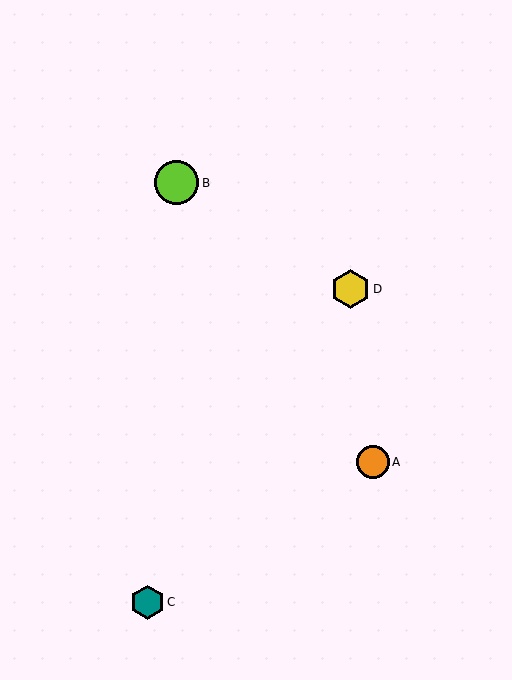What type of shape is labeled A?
Shape A is an orange circle.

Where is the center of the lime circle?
The center of the lime circle is at (177, 183).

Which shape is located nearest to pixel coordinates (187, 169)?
The lime circle (labeled B) at (177, 183) is nearest to that location.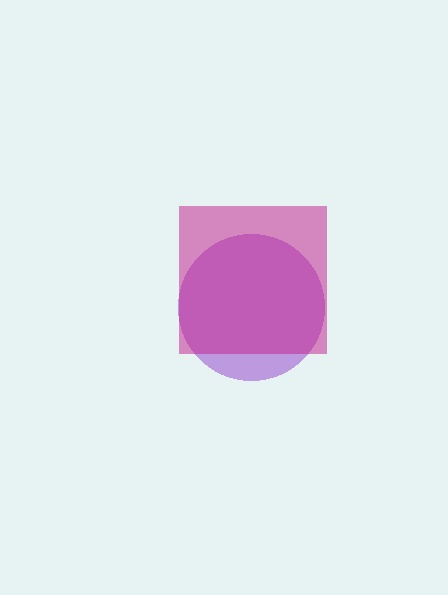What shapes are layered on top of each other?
The layered shapes are: a purple circle, a magenta square.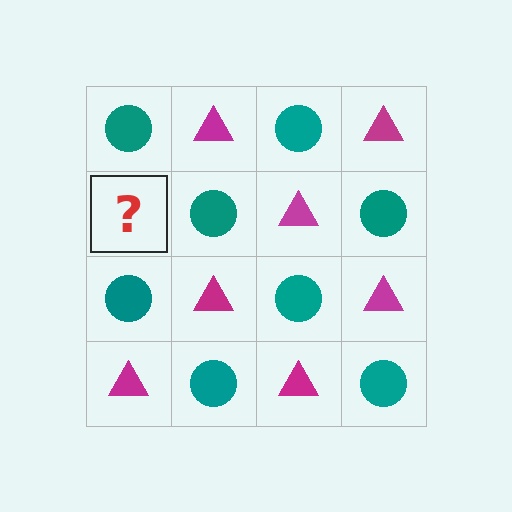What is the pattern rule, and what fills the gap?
The rule is that it alternates teal circle and magenta triangle in a checkerboard pattern. The gap should be filled with a magenta triangle.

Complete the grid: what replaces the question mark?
The question mark should be replaced with a magenta triangle.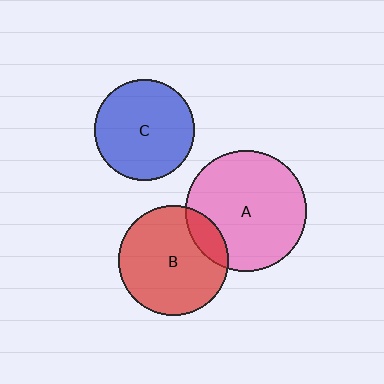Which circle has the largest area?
Circle A (pink).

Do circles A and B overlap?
Yes.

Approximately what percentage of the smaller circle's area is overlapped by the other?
Approximately 15%.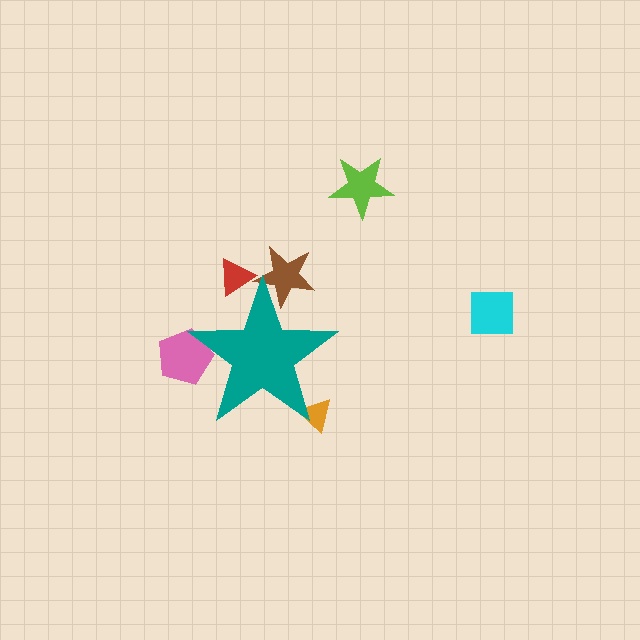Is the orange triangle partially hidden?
Yes, the orange triangle is partially hidden behind the teal star.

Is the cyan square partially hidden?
No, the cyan square is fully visible.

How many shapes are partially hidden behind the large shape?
4 shapes are partially hidden.